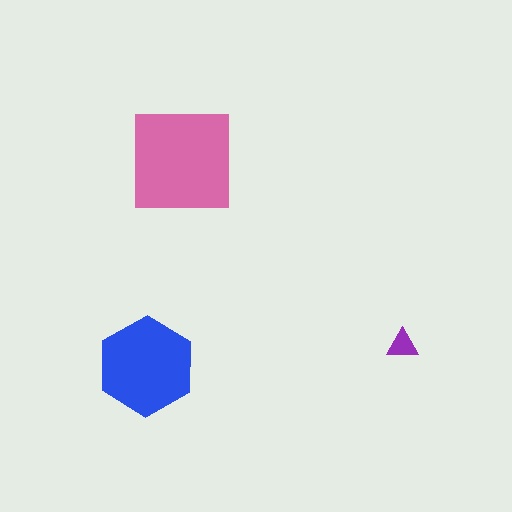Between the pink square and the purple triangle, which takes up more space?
The pink square.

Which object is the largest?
The pink square.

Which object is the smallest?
The purple triangle.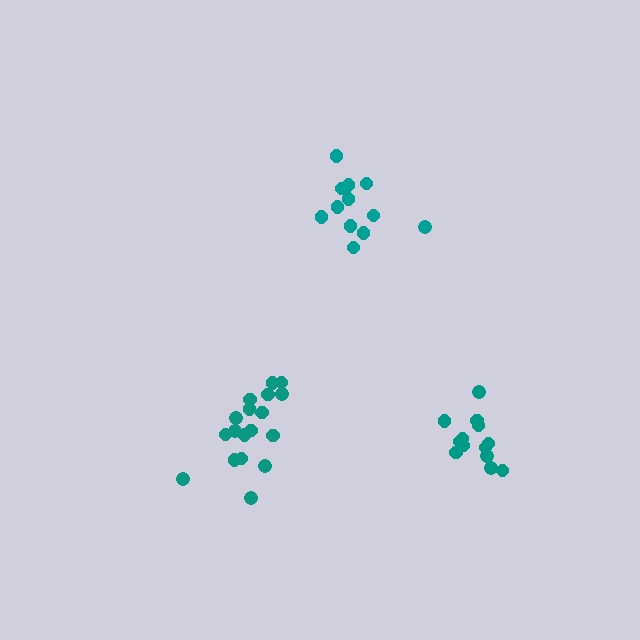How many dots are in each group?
Group 1: 18 dots, Group 2: 12 dots, Group 3: 13 dots (43 total).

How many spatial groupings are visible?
There are 3 spatial groupings.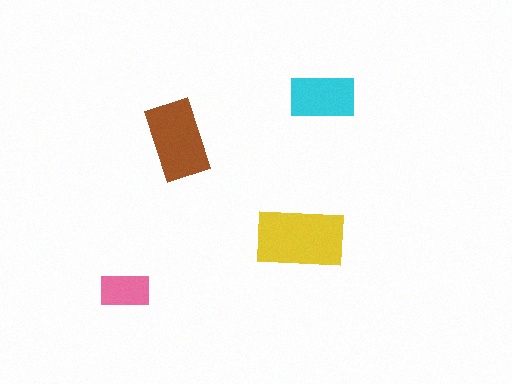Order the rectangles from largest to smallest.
the yellow one, the brown one, the cyan one, the pink one.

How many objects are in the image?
There are 4 objects in the image.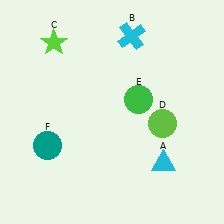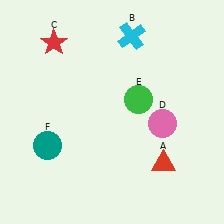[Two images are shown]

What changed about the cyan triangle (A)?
In Image 1, A is cyan. In Image 2, it changed to red.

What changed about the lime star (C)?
In Image 1, C is lime. In Image 2, it changed to red.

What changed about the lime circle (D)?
In Image 1, D is lime. In Image 2, it changed to pink.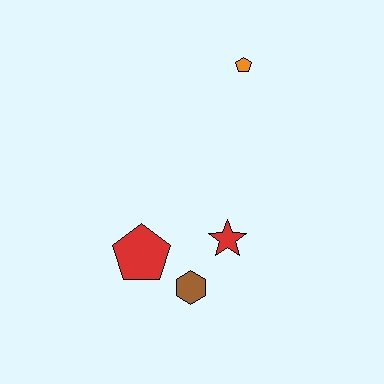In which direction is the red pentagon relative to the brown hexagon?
The red pentagon is to the left of the brown hexagon.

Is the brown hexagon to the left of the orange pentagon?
Yes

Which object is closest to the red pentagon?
The brown hexagon is closest to the red pentagon.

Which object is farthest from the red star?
The orange pentagon is farthest from the red star.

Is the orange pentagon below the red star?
No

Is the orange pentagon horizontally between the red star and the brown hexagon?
No